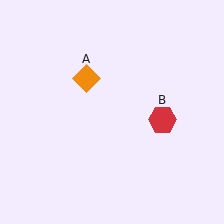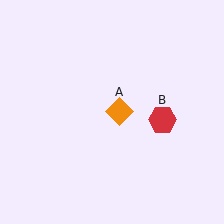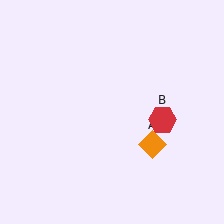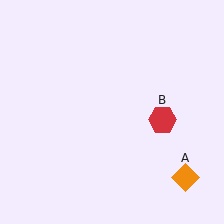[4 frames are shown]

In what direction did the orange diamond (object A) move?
The orange diamond (object A) moved down and to the right.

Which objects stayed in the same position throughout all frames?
Red hexagon (object B) remained stationary.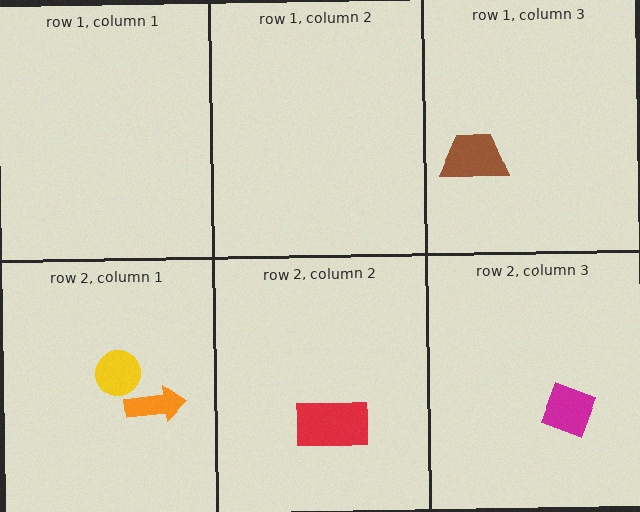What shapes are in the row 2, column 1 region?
The orange arrow, the yellow circle.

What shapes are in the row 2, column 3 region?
The magenta diamond.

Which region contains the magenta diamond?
The row 2, column 3 region.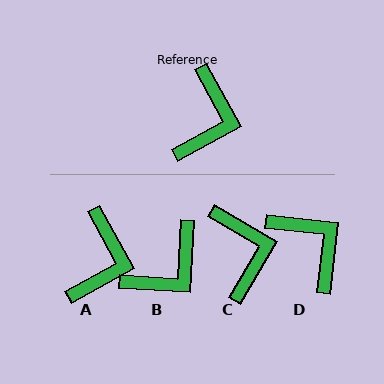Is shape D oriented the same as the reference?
No, it is off by about 55 degrees.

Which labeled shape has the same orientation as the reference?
A.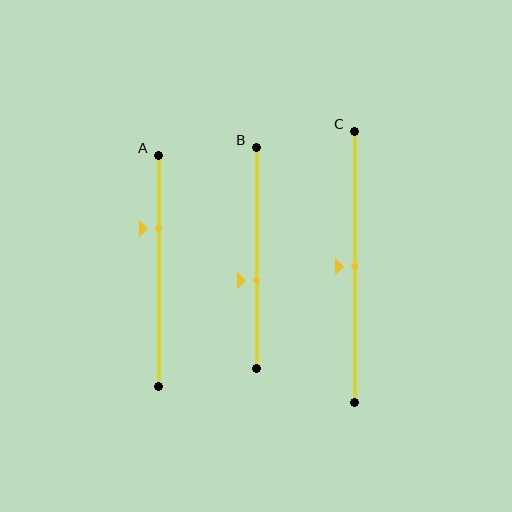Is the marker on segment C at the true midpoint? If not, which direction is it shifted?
Yes, the marker on segment C is at the true midpoint.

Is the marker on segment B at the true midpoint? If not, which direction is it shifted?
No, the marker on segment B is shifted downward by about 10% of the segment length.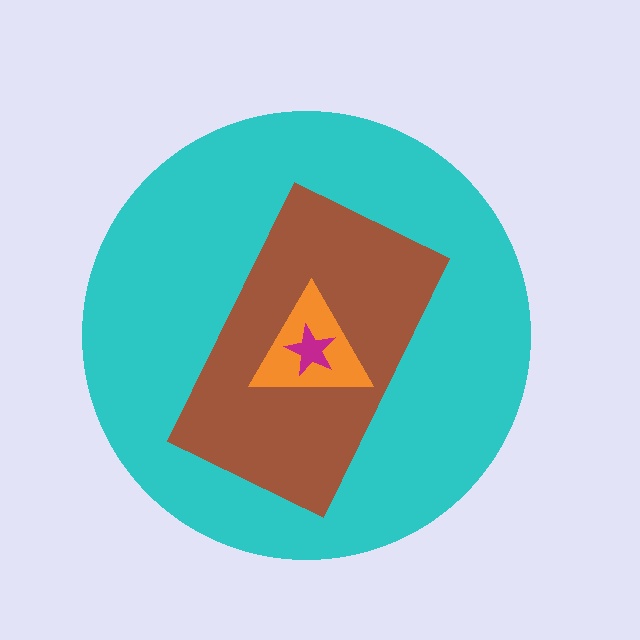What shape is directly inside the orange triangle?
The magenta star.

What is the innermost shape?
The magenta star.